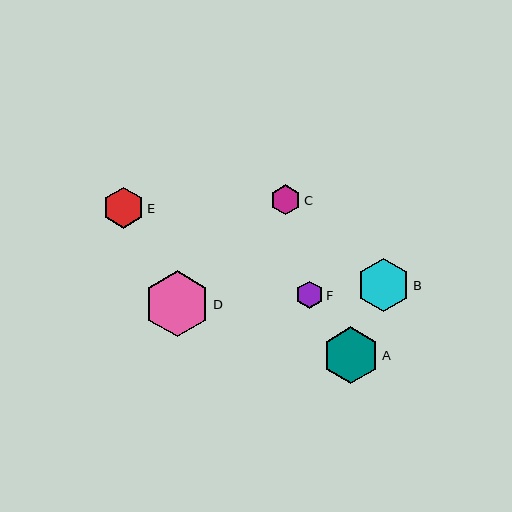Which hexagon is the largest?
Hexagon D is the largest with a size of approximately 66 pixels.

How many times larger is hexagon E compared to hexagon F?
Hexagon E is approximately 1.5 times the size of hexagon F.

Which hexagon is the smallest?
Hexagon F is the smallest with a size of approximately 28 pixels.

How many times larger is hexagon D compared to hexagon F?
Hexagon D is approximately 2.4 times the size of hexagon F.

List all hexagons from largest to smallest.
From largest to smallest: D, A, B, E, C, F.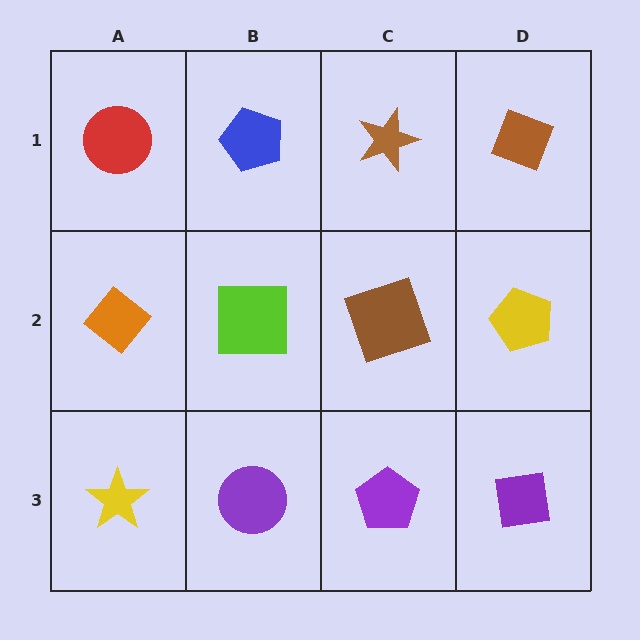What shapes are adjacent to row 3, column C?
A brown square (row 2, column C), a purple circle (row 3, column B), a purple square (row 3, column D).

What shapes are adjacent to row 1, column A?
An orange diamond (row 2, column A), a blue pentagon (row 1, column B).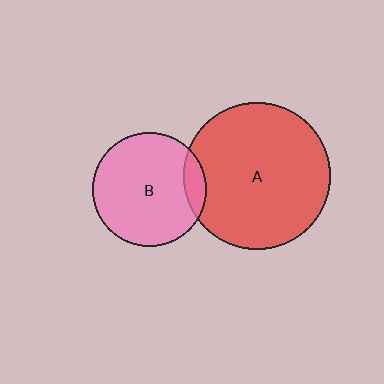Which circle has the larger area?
Circle A (red).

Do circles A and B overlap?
Yes.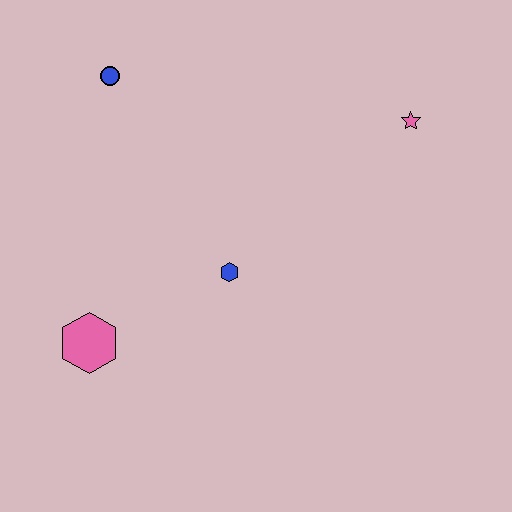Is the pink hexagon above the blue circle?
No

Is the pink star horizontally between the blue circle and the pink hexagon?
No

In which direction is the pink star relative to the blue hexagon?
The pink star is to the right of the blue hexagon.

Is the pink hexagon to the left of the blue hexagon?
Yes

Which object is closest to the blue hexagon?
The pink hexagon is closest to the blue hexagon.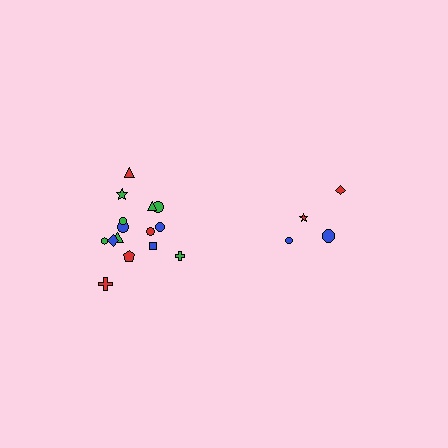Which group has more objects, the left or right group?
The left group.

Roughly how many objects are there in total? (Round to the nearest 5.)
Roughly 20 objects in total.